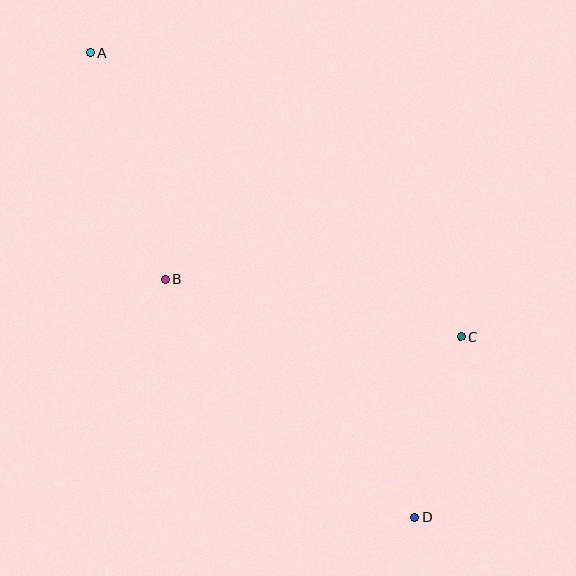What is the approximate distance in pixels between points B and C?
The distance between B and C is approximately 301 pixels.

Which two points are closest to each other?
Points C and D are closest to each other.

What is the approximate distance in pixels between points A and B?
The distance between A and B is approximately 238 pixels.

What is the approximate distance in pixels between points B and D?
The distance between B and D is approximately 345 pixels.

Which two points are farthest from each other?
Points A and D are farthest from each other.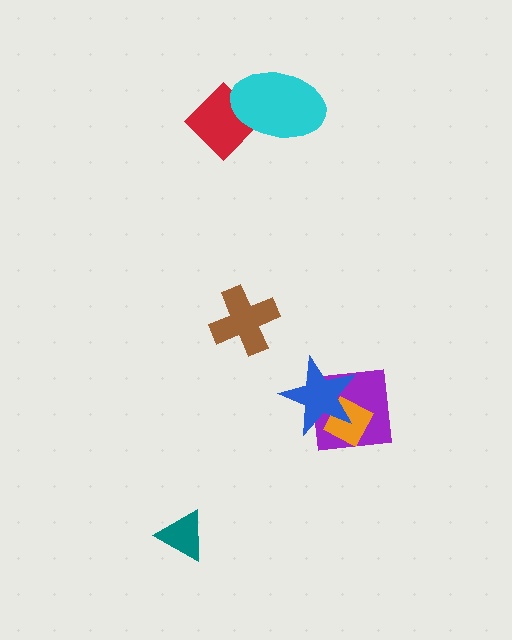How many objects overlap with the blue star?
2 objects overlap with the blue star.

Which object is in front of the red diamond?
The cyan ellipse is in front of the red diamond.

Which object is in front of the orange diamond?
The blue star is in front of the orange diamond.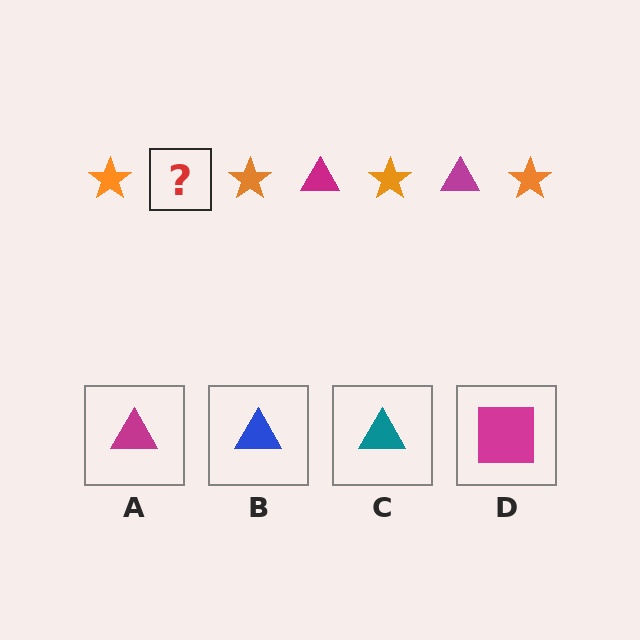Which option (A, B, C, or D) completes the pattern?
A.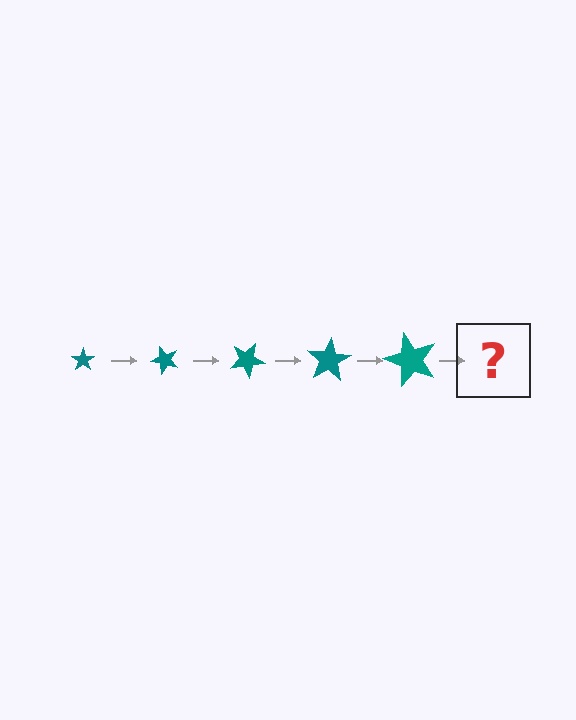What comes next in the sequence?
The next element should be a star, larger than the previous one and rotated 250 degrees from the start.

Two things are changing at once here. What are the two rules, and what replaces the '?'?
The two rules are that the star grows larger each step and it rotates 50 degrees each step. The '?' should be a star, larger than the previous one and rotated 250 degrees from the start.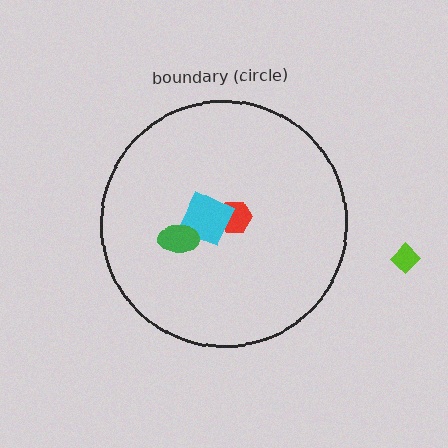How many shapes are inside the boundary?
3 inside, 1 outside.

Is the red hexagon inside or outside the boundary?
Inside.